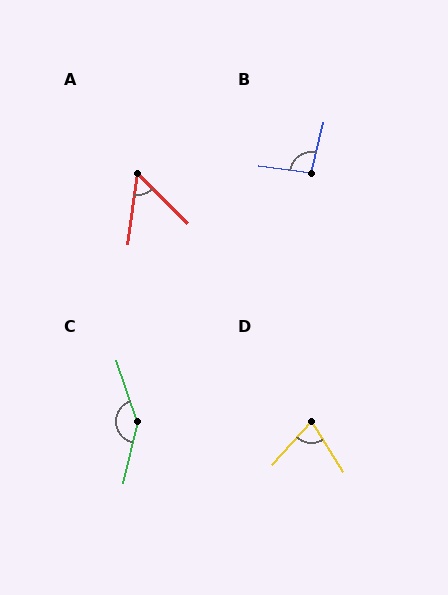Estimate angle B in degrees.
Approximately 96 degrees.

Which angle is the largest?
C, at approximately 148 degrees.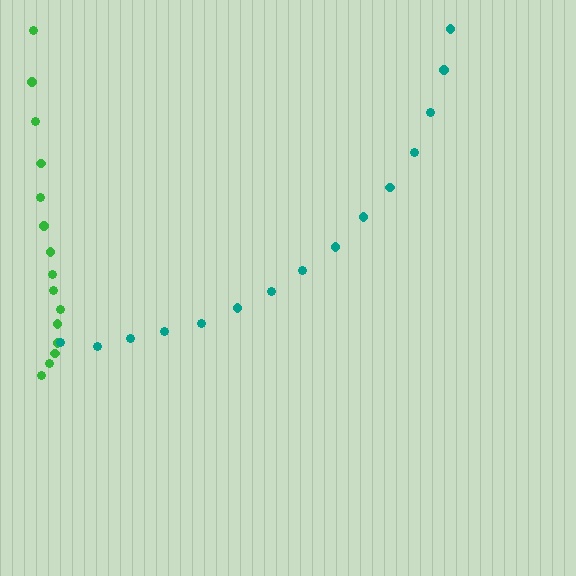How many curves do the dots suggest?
There are 2 distinct paths.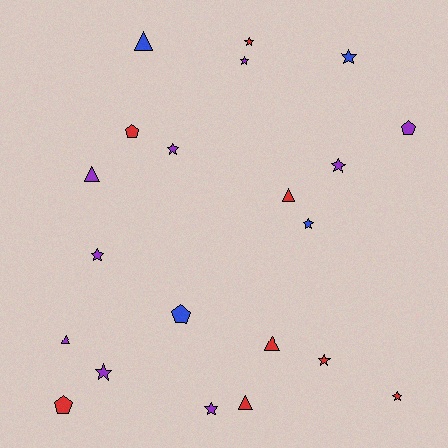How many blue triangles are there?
There is 1 blue triangle.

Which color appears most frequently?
Purple, with 9 objects.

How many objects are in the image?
There are 21 objects.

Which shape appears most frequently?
Star, with 11 objects.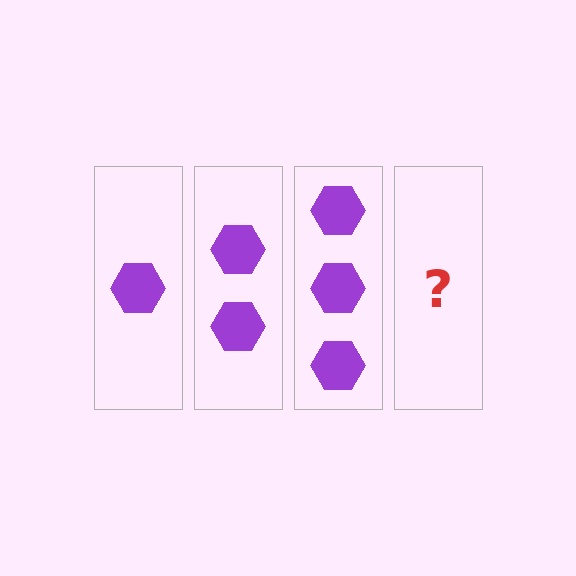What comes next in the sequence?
The next element should be 4 hexagons.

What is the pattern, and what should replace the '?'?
The pattern is that each step adds one more hexagon. The '?' should be 4 hexagons.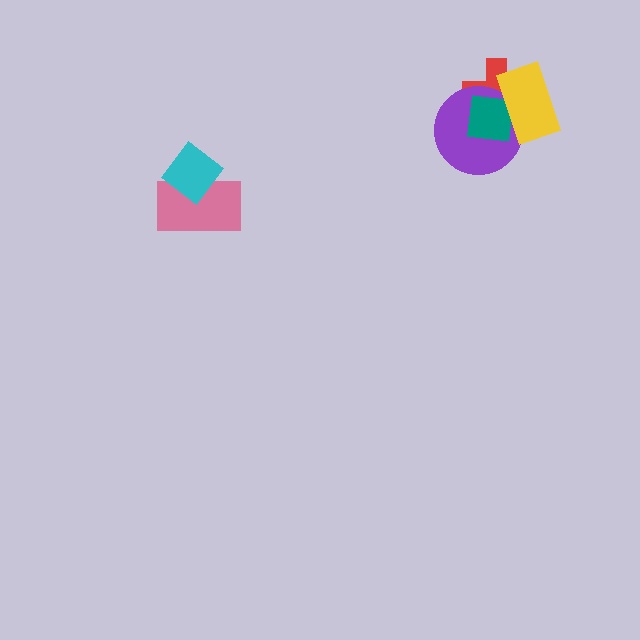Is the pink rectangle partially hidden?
Yes, it is partially covered by another shape.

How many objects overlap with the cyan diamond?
1 object overlaps with the cyan diamond.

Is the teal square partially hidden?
Yes, it is partially covered by another shape.